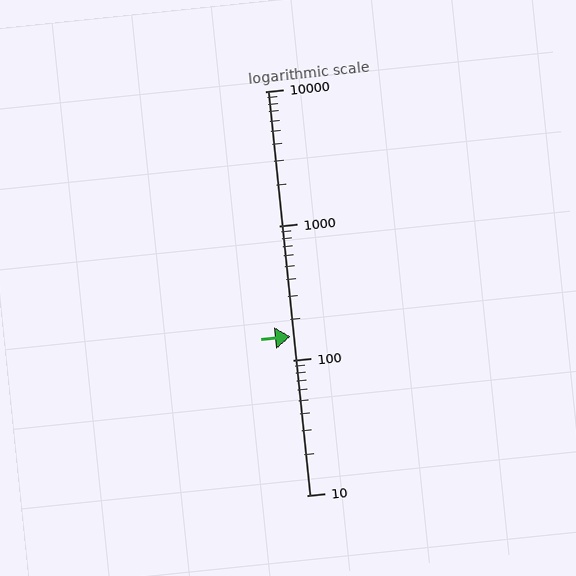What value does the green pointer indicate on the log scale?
The pointer indicates approximately 150.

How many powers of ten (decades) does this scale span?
The scale spans 3 decades, from 10 to 10000.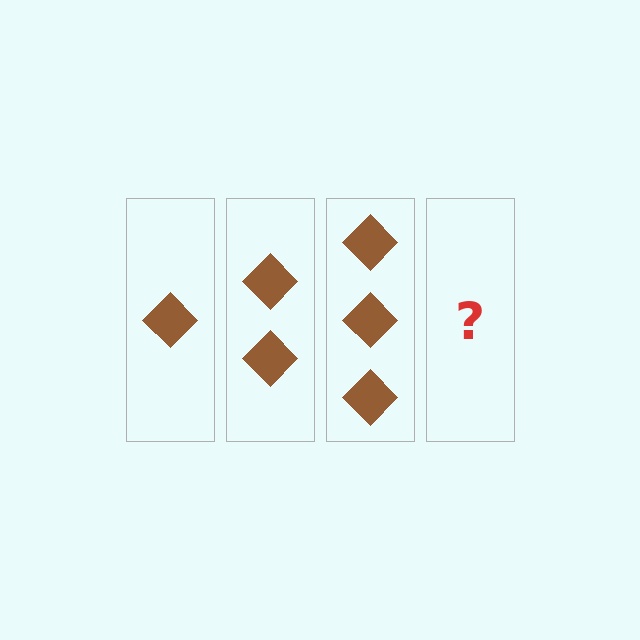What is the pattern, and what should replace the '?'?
The pattern is that each step adds one more diamond. The '?' should be 4 diamonds.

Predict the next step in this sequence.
The next step is 4 diamonds.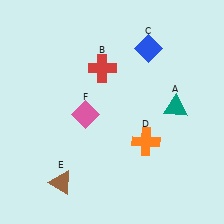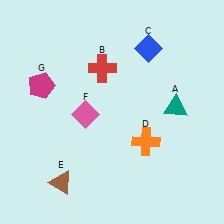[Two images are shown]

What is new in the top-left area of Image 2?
A magenta pentagon (G) was added in the top-left area of Image 2.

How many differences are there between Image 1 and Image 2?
There is 1 difference between the two images.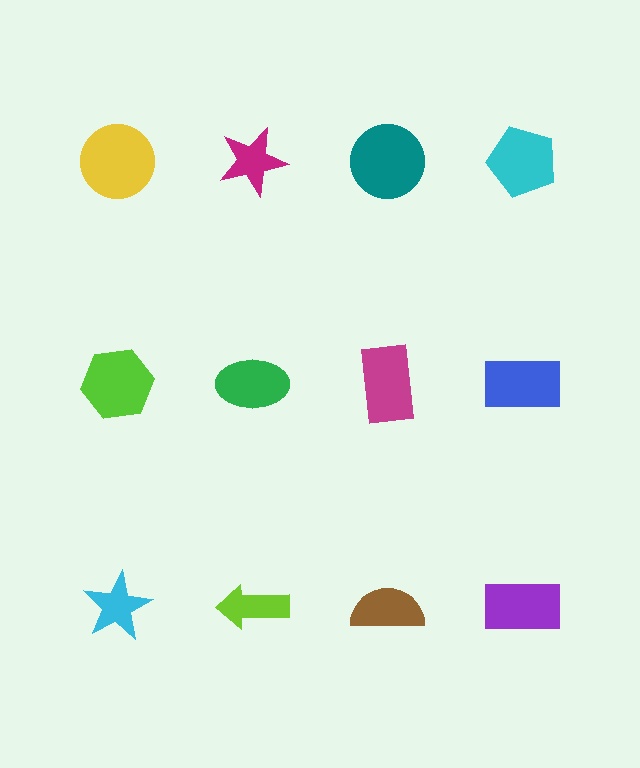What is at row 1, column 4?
A cyan pentagon.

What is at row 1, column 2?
A magenta star.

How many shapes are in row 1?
4 shapes.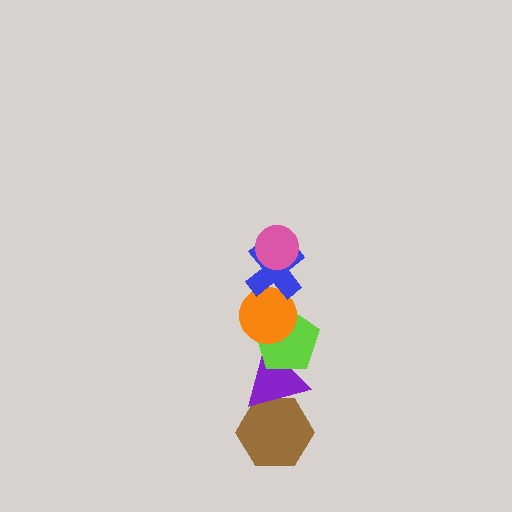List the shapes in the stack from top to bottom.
From top to bottom: the pink circle, the blue cross, the orange circle, the lime pentagon, the purple triangle, the brown hexagon.